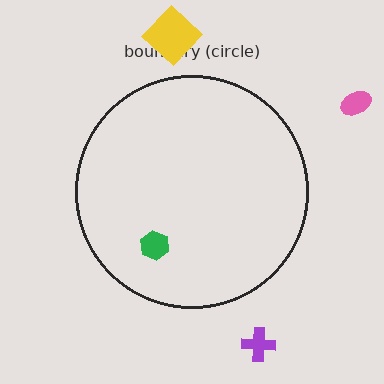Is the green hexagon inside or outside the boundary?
Inside.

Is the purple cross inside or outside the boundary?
Outside.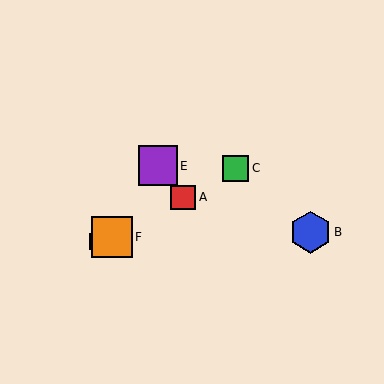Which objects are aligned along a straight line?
Objects A, C, D, F are aligned along a straight line.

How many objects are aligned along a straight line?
4 objects (A, C, D, F) are aligned along a straight line.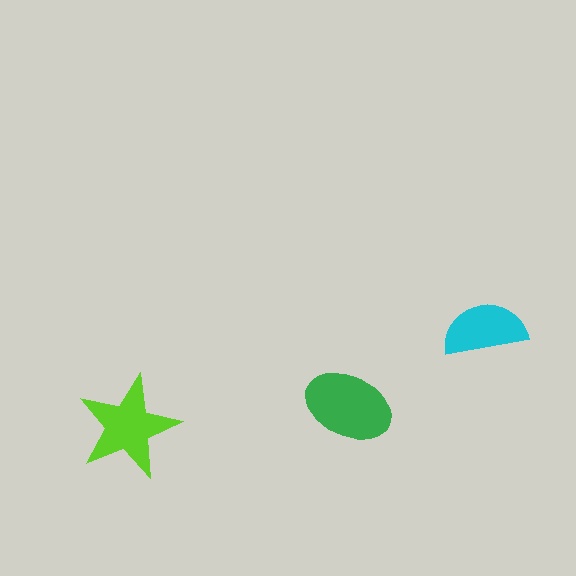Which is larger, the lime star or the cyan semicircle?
The lime star.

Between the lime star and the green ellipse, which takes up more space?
The green ellipse.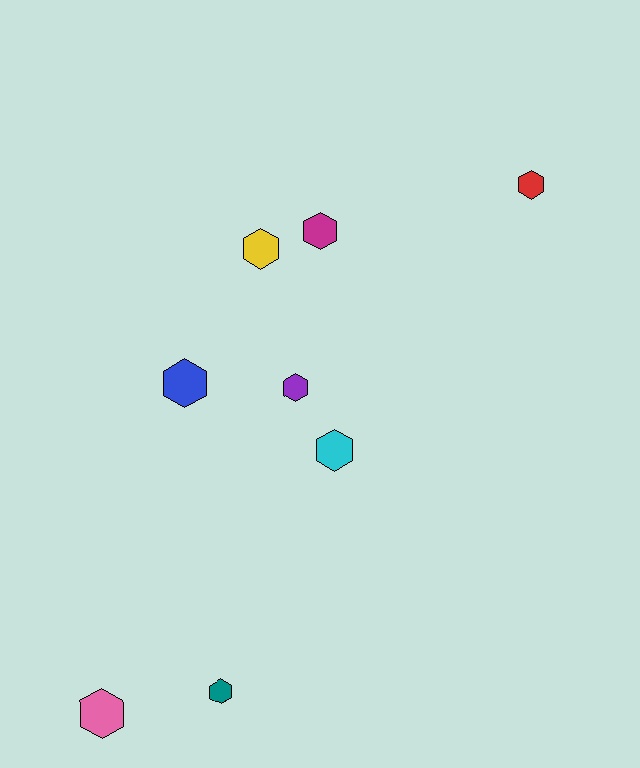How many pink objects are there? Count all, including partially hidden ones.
There is 1 pink object.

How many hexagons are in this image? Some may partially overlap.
There are 8 hexagons.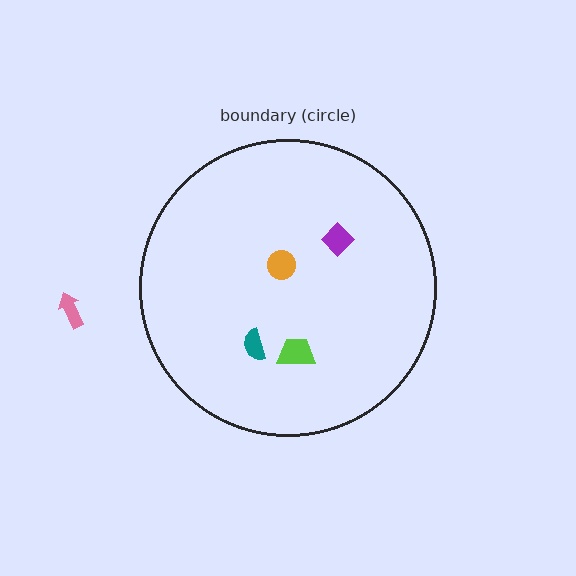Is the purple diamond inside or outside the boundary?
Inside.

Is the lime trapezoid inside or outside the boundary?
Inside.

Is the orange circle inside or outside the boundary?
Inside.